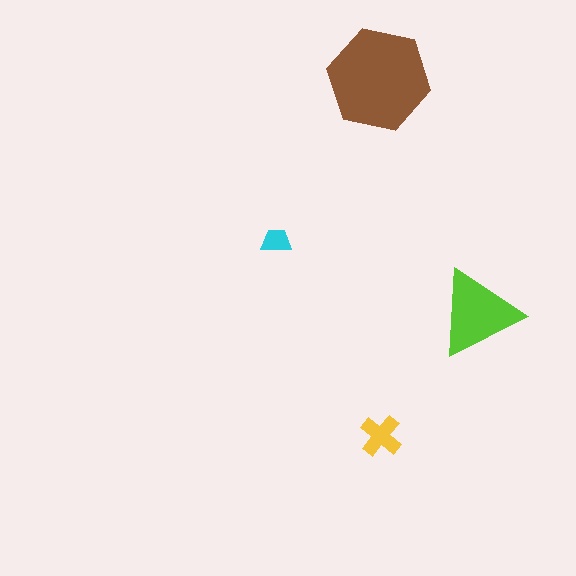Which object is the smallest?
The cyan trapezoid.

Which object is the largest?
The brown hexagon.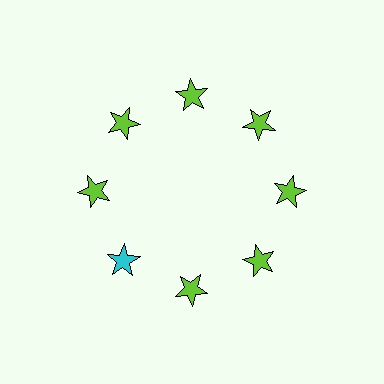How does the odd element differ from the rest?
It has a different color: cyan instead of lime.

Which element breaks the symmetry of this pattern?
The cyan star at roughly the 8 o'clock position breaks the symmetry. All other shapes are lime stars.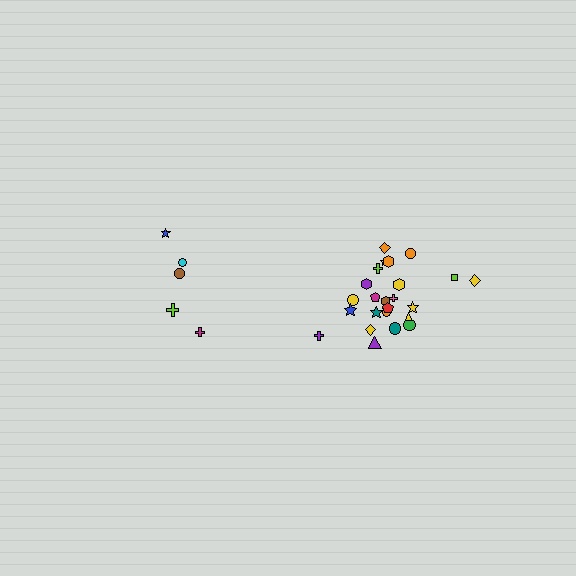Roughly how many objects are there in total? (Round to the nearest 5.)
Roughly 30 objects in total.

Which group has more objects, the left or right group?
The right group.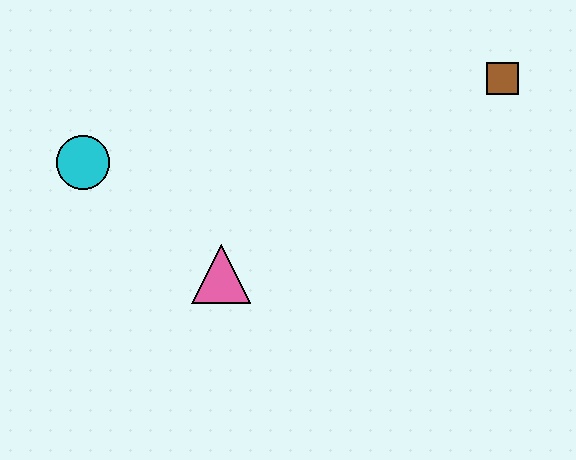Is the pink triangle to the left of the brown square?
Yes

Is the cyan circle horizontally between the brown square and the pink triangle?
No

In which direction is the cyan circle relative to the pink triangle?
The cyan circle is to the left of the pink triangle.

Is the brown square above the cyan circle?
Yes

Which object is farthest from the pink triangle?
The brown square is farthest from the pink triangle.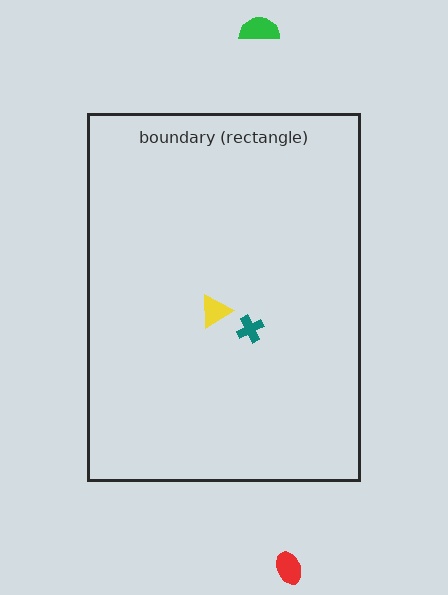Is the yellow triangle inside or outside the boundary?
Inside.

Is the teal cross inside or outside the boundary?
Inside.